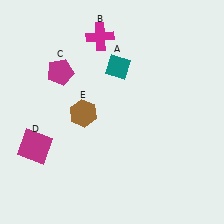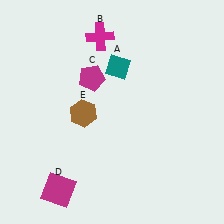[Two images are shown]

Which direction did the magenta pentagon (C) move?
The magenta pentagon (C) moved right.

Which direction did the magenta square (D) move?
The magenta square (D) moved down.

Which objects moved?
The objects that moved are: the magenta pentagon (C), the magenta square (D).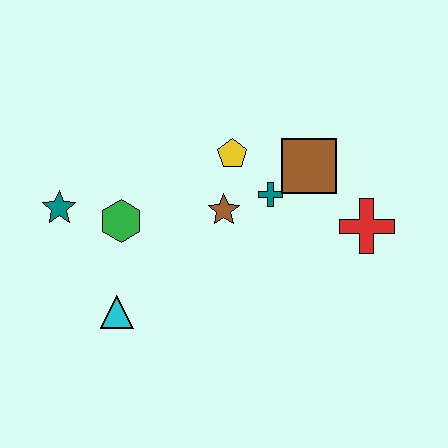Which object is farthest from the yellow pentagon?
The cyan triangle is farthest from the yellow pentagon.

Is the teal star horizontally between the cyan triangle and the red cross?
No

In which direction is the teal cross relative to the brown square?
The teal cross is to the left of the brown square.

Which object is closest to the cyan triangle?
The green hexagon is closest to the cyan triangle.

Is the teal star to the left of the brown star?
Yes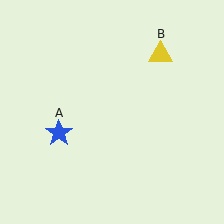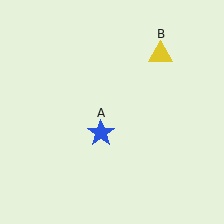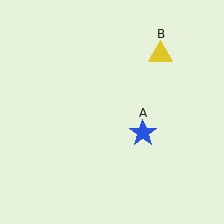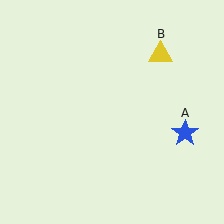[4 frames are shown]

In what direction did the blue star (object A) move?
The blue star (object A) moved right.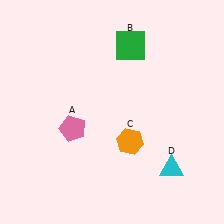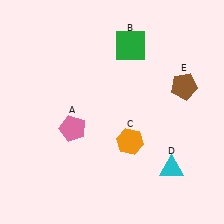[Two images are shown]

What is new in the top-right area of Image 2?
A brown pentagon (E) was added in the top-right area of Image 2.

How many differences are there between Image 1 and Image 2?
There is 1 difference between the two images.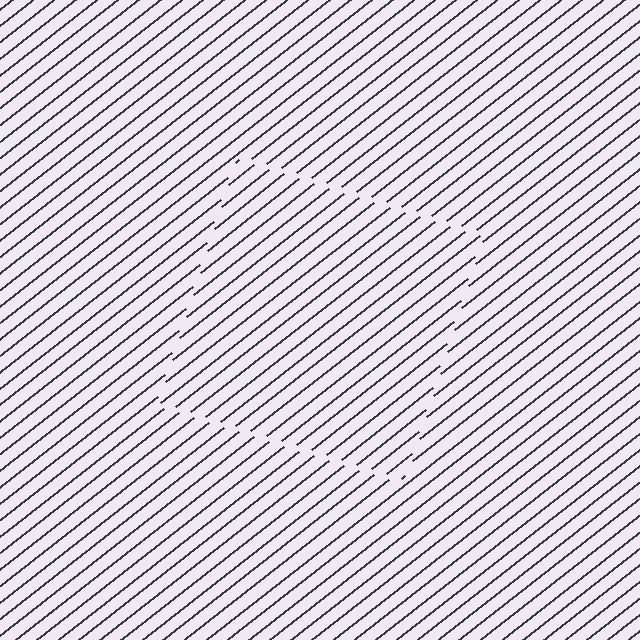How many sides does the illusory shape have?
4 sides — the line-ends trace a square.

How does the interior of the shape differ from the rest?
The interior of the shape contains the same grating, shifted by half a period — the contour is defined by the phase discontinuity where line-ends from the inner and outer gratings abut.